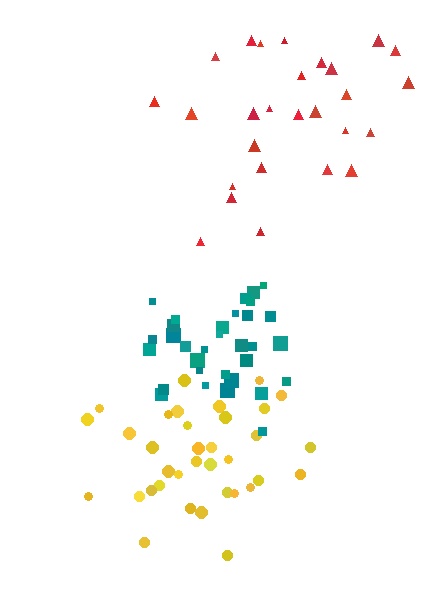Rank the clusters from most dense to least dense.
teal, yellow, red.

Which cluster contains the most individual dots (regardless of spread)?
Yellow (35).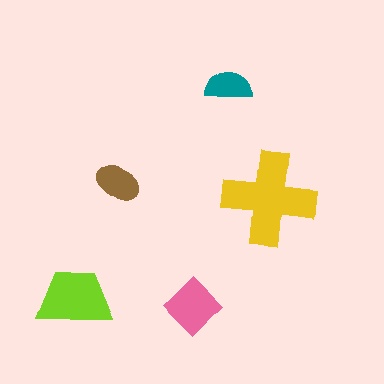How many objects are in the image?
There are 5 objects in the image.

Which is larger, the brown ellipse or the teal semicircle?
The brown ellipse.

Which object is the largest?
The yellow cross.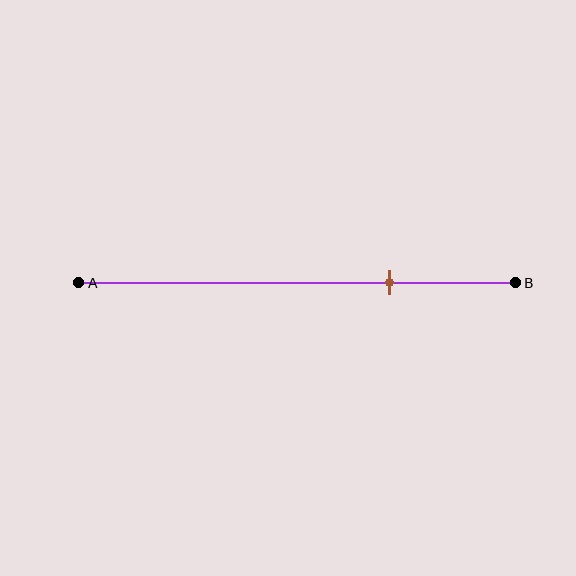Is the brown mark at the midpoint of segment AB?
No, the mark is at about 70% from A, not at the 50% midpoint.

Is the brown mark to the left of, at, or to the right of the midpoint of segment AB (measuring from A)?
The brown mark is to the right of the midpoint of segment AB.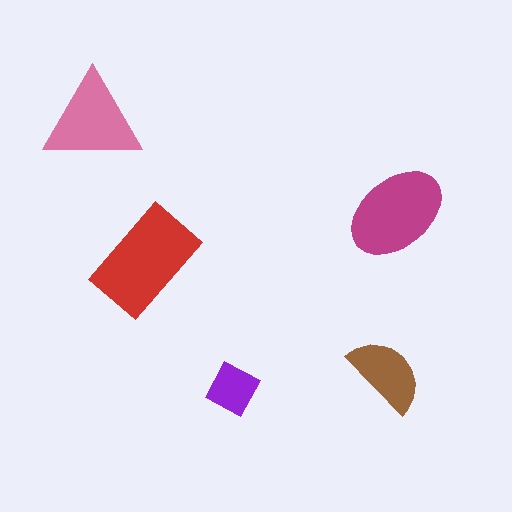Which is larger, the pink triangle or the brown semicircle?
The pink triangle.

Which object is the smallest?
The purple diamond.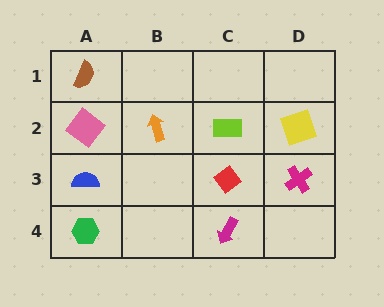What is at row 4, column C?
A magenta arrow.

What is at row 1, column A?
A brown semicircle.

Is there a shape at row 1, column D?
No, that cell is empty.